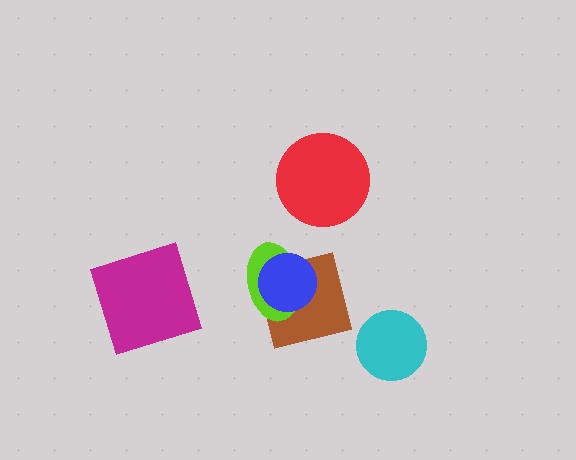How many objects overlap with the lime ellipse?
2 objects overlap with the lime ellipse.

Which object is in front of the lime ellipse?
The blue circle is in front of the lime ellipse.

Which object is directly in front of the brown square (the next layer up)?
The lime ellipse is directly in front of the brown square.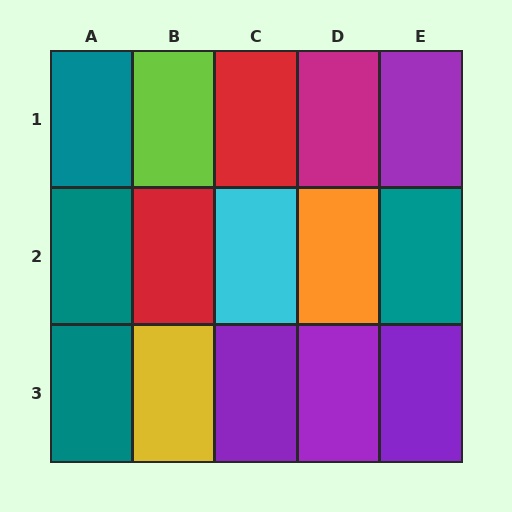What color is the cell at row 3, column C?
Purple.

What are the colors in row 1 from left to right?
Teal, lime, red, magenta, purple.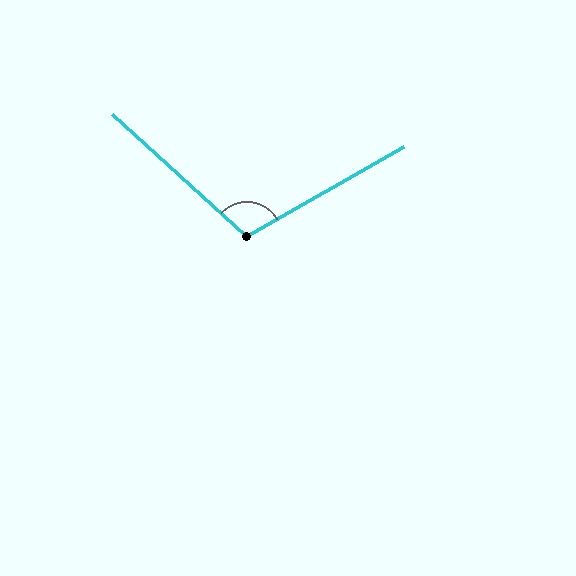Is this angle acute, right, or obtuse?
It is obtuse.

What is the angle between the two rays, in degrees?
Approximately 108 degrees.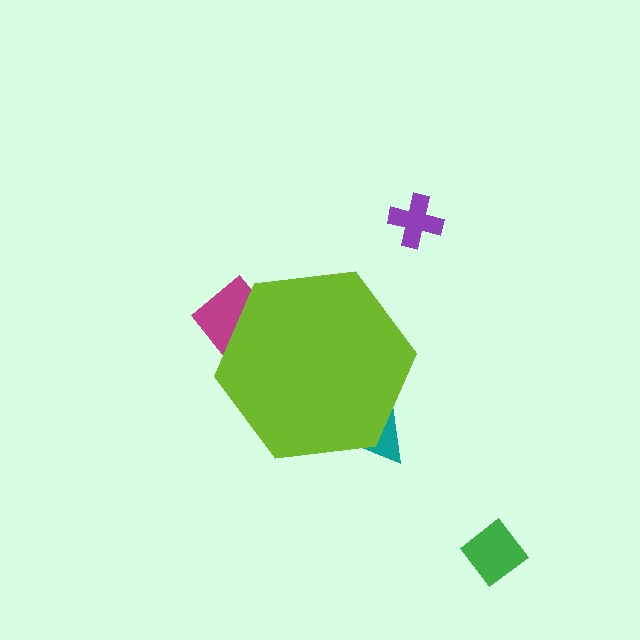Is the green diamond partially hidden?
No, the green diamond is fully visible.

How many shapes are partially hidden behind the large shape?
2 shapes are partially hidden.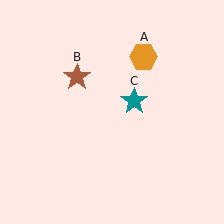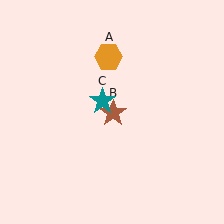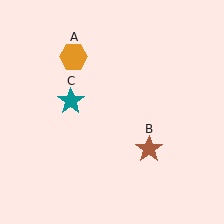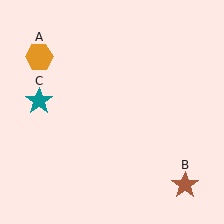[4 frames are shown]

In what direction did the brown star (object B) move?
The brown star (object B) moved down and to the right.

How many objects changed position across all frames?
3 objects changed position: orange hexagon (object A), brown star (object B), teal star (object C).